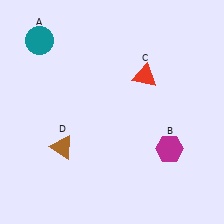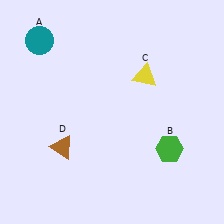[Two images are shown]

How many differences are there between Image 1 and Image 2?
There are 2 differences between the two images.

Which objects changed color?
B changed from magenta to green. C changed from red to yellow.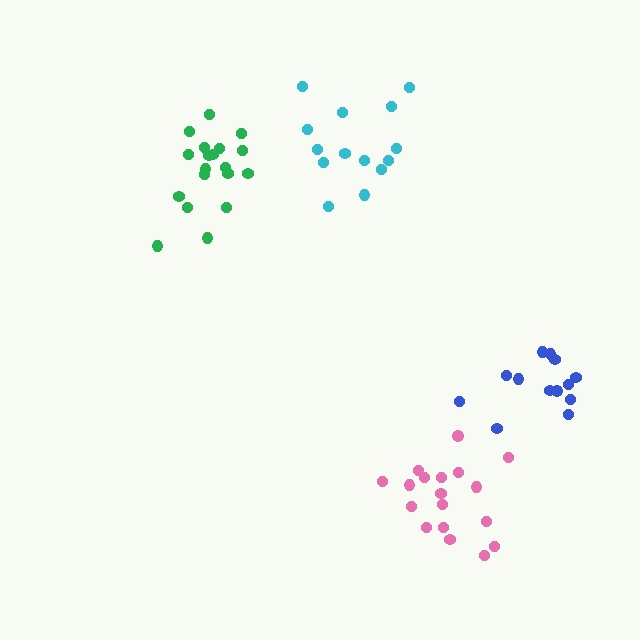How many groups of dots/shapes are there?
There are 4 groups.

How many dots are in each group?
Group 1: 19 dots, Group 2: 18 dots, Group 3: 14 dots, Group 4: 13 dots (64 total).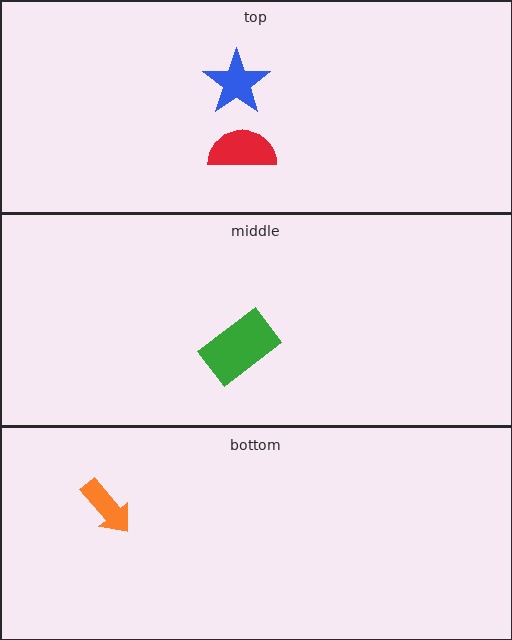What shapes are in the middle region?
The green rectangle.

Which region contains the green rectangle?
The middle region.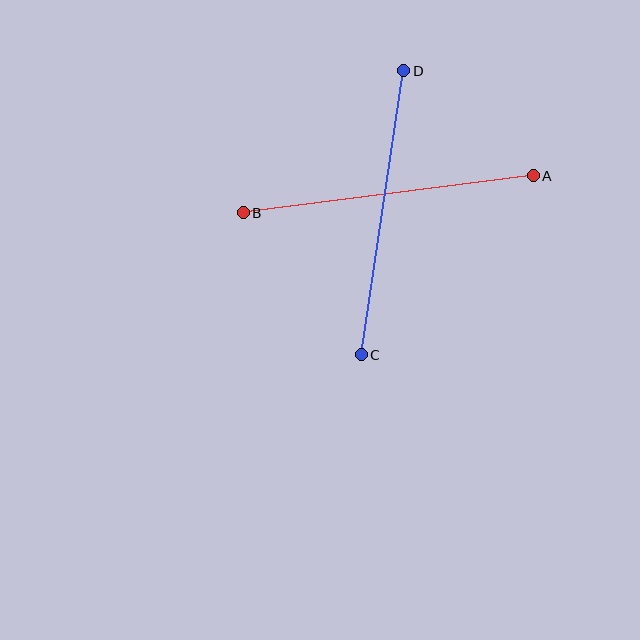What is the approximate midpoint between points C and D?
The midpoint is at approximately (383, 213) pixels.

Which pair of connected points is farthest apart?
Points A and B are farthest apart.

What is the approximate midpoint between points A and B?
The midpoint is at approximately (388, 194) pixels.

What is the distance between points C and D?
The distance is approximately 287 pixels.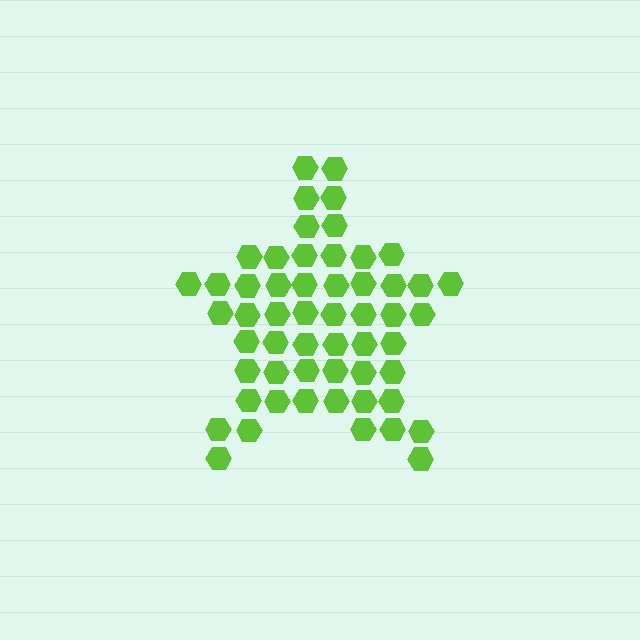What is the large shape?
The large shape is a star.